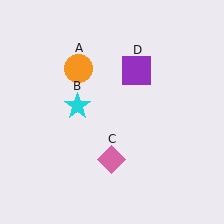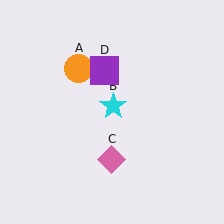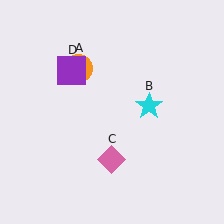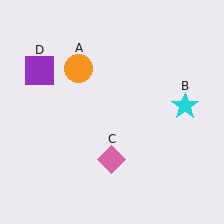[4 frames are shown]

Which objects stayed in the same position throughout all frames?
Orange circle (object A) and pink diamond (object C) remained stationary.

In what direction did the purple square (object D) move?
The purple square (object D) moved left.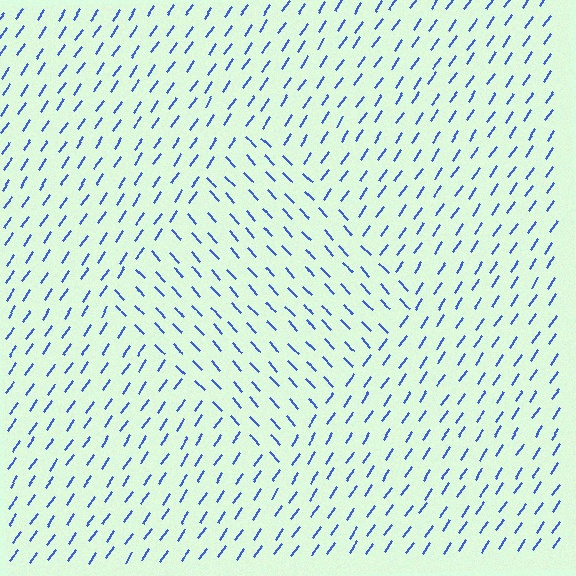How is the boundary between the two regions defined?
The boundary is defined purely by a change in line orientation (approximately 77 degrees difference). All lines are the same color and thickness.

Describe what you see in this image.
The image is filled with small blue line segments. A diamond region in the image has lines oriented differently from the surrounding lines, creating a visible texture boundary.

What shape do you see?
I see a diamond.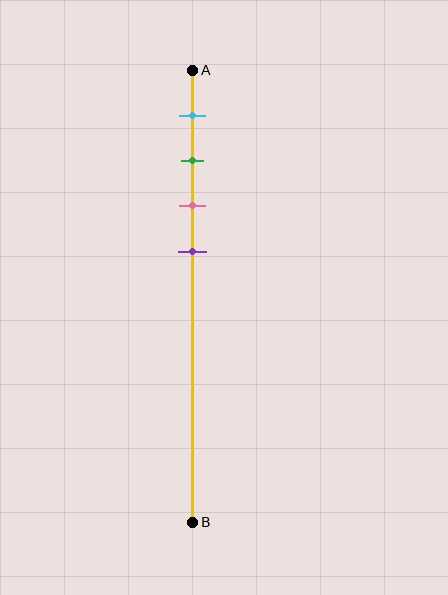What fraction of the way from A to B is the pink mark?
The pink mark is approximately 30% (0.3) of the way from A to B.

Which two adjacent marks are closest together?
The green and pink marks are the closest adjacent pair.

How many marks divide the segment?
There are 4 marks dividing the segment.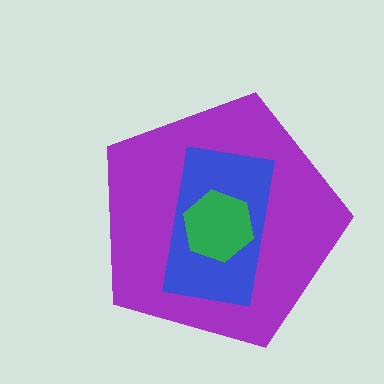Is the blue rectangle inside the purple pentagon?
Yes.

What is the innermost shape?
The green hexagon.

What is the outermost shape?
The purple pentagon.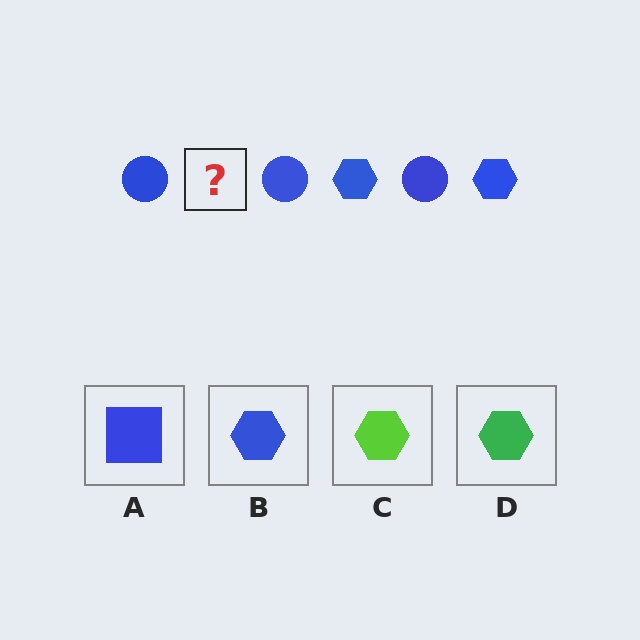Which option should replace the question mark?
Option B.